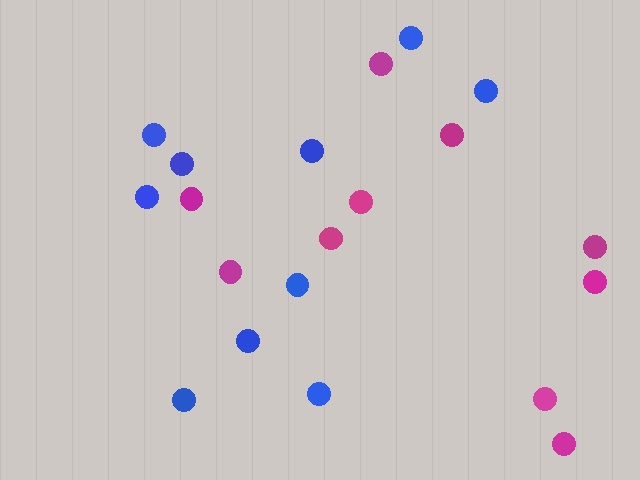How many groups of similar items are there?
There are 2 groups: one group of magenta circles (10) and one group of blue circles (10).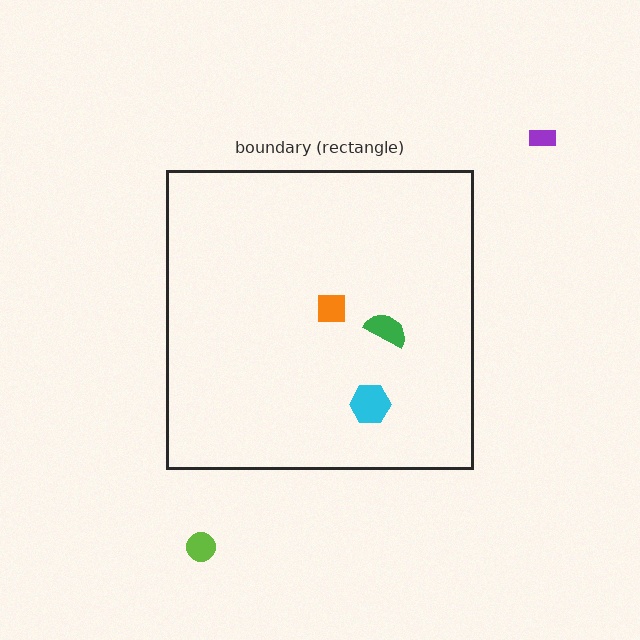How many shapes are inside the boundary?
3 inside, 2 outside.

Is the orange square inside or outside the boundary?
Inside.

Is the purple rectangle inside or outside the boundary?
Outside.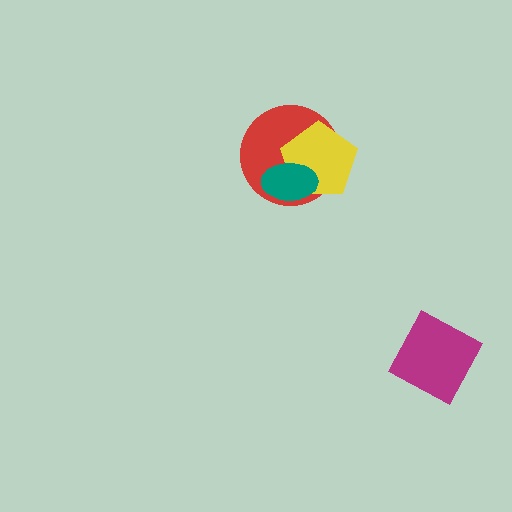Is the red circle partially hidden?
Yes, it is partially covered by another shape.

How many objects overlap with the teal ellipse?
2 objects overlap with the teal ellipse.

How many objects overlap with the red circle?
2 objects overlap with the red circle.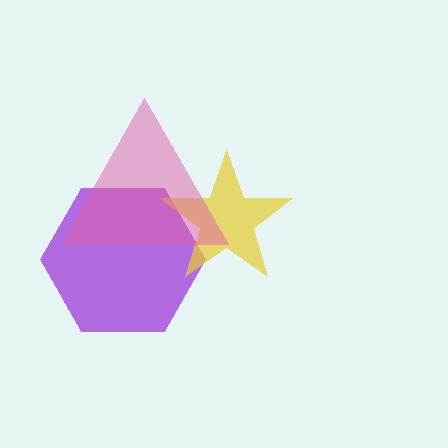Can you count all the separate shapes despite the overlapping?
Yes, there are 3 separate shapes.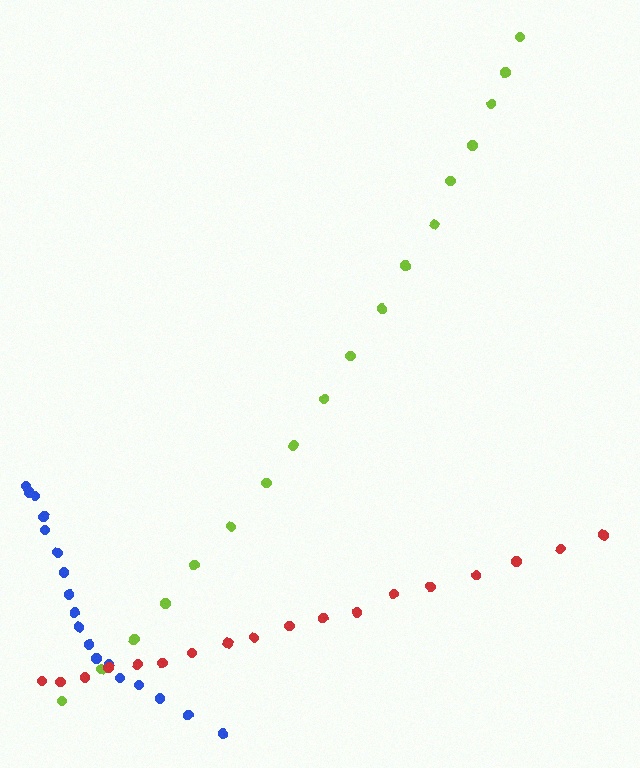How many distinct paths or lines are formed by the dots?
There are 3 distinct paths.